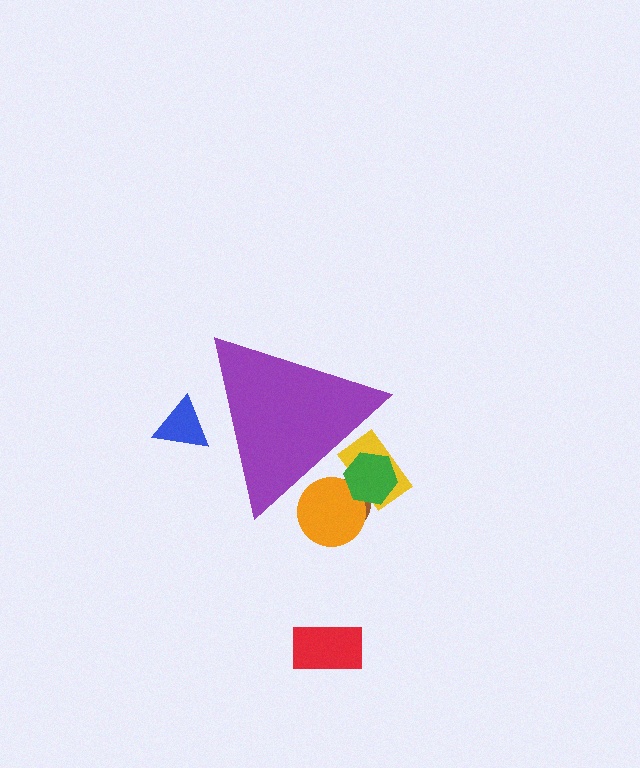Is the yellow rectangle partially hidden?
Yes, the yellow rectangle is partially hidden behind the purple triangle.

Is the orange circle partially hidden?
Yes, the orange circle is partially hidden behind the purple triangle.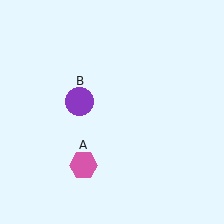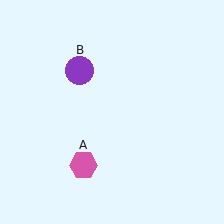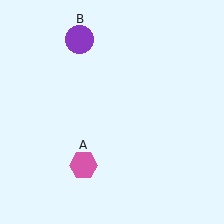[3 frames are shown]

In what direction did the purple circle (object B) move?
The purple circle (object B) moved up.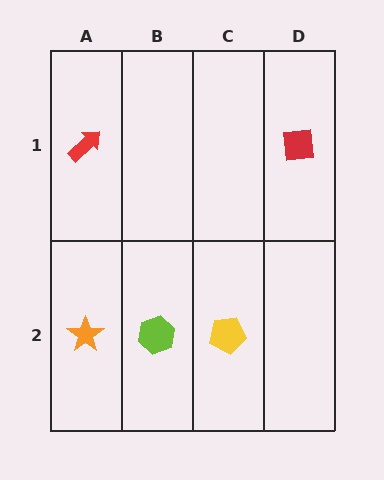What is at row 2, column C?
A yellow pentagon.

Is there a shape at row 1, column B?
No, that cell is empty.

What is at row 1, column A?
A red arrow.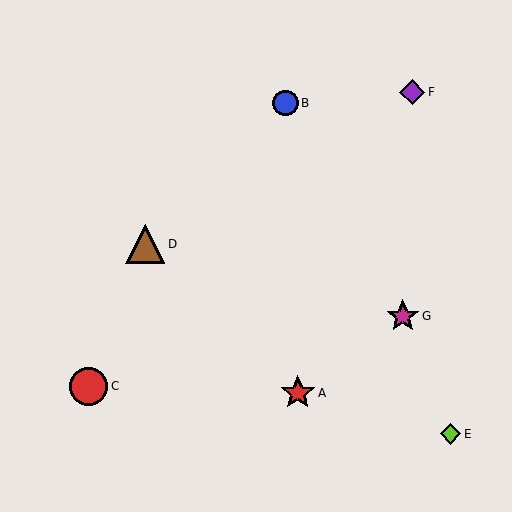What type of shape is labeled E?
Shape E is a lime diamond.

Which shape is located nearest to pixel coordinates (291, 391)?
The red star (labeled A) at (298, 393) is nearest to that location.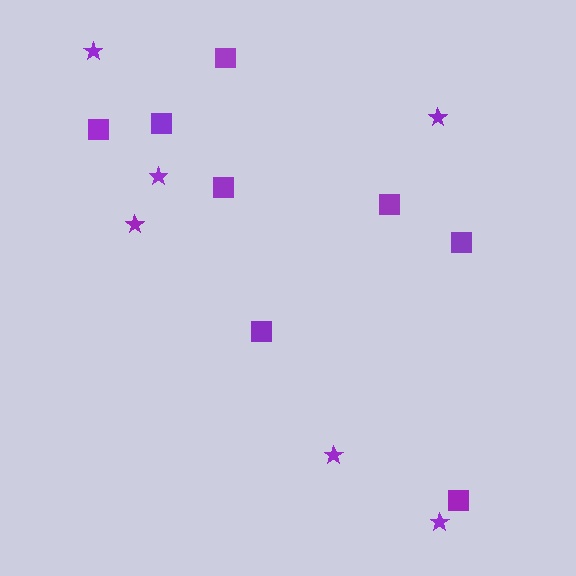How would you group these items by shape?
There are 2 groups: one group of squares (8) and one group of stars (6).